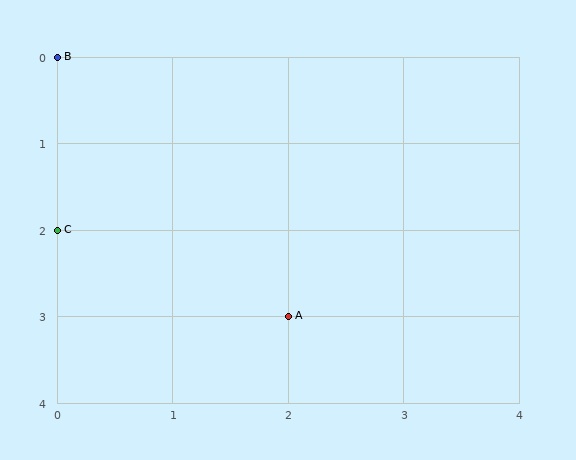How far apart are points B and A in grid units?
Points B and A are 2 columns and 3 rows apart (about 3.6 grid units diagonally).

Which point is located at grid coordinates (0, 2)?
Point C is at (0, 2).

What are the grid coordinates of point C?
Point C is at grid coordinates (0, 2).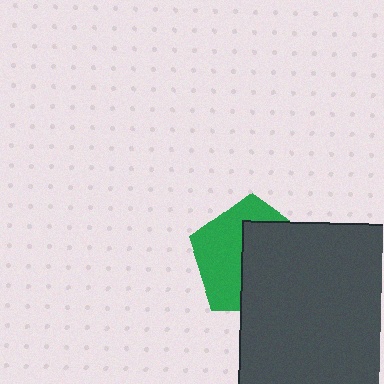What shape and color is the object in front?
The object in front is a dark gray square.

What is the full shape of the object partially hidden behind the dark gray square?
The partially hidden object is a green pentagon.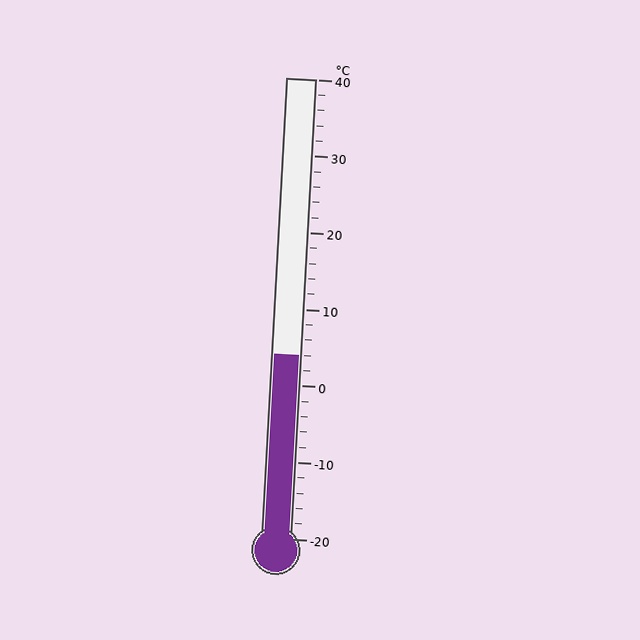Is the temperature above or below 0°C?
The temperature is above 0°C.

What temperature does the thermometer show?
The thermometer shows approximately 4°C.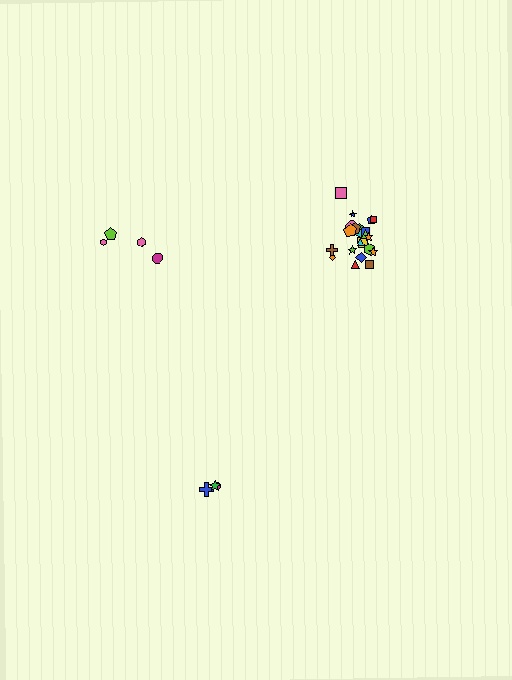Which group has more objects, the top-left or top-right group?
The top-right group.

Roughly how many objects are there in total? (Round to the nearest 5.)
Roughly 30 objects in total.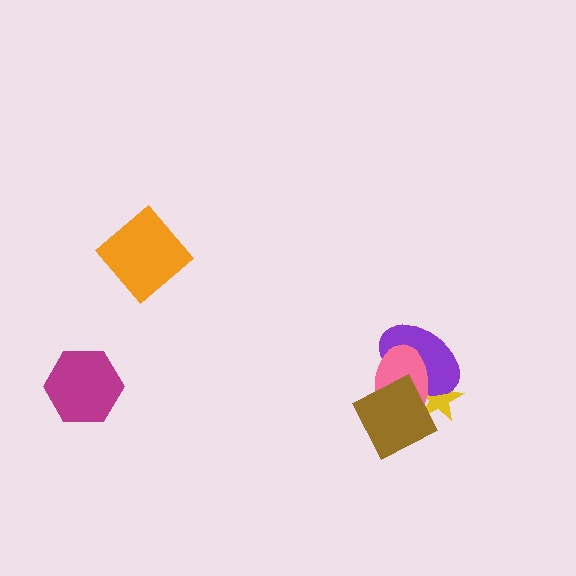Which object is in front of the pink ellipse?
The brown diamond is in front of the pink ellipse.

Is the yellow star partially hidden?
Yes, it is partially covered by another shape.